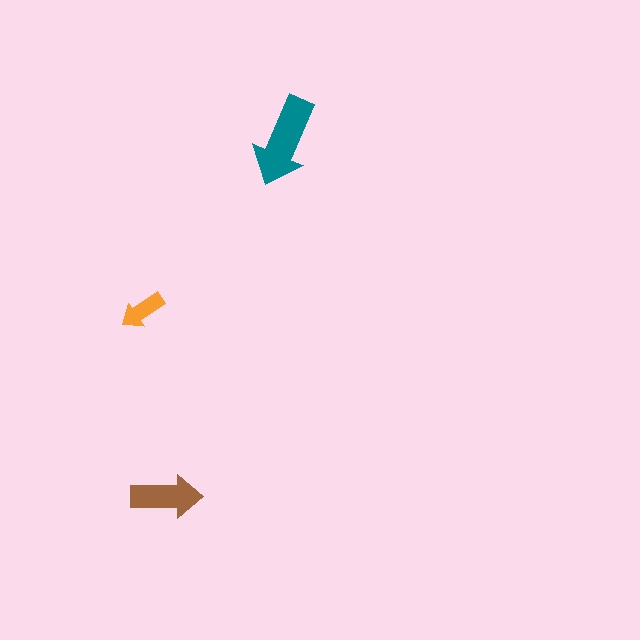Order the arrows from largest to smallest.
the teal one, the brown one, the orange one.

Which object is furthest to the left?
The orange arrow is leftmost.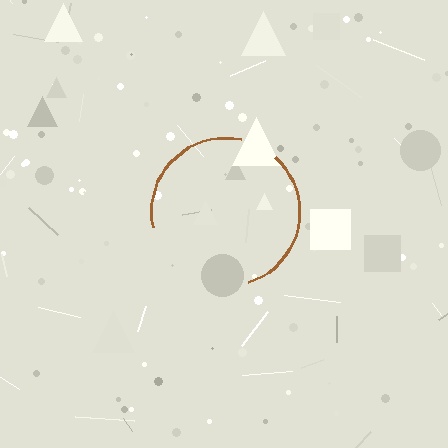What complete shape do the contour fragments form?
The contour fragments form a circle.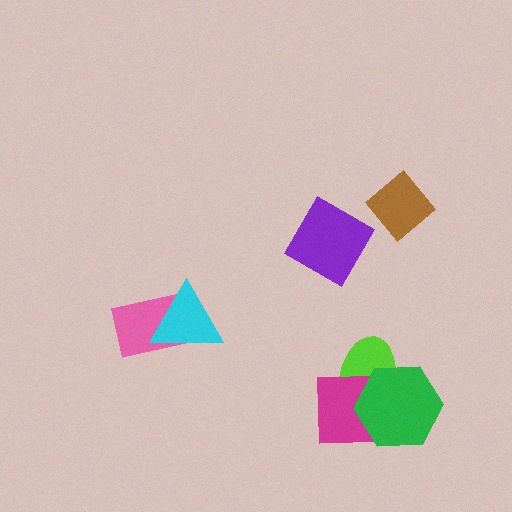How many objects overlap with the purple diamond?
0 objects overlap with the purple diamond.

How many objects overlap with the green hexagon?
2 objects overlap with the green hexagon.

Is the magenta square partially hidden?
Yes, it is partially covered by another shape.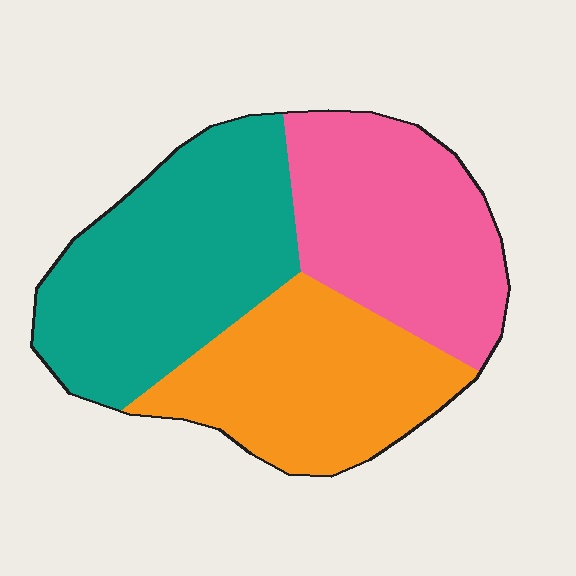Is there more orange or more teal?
Teal.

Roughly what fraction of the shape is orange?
Orange covers around 30% of the shape.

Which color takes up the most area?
Teal, at roughly 40%.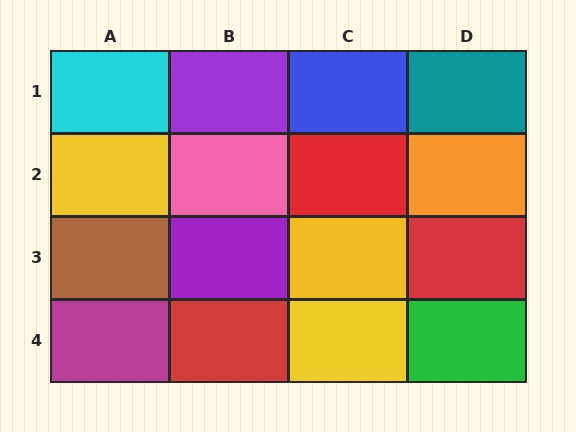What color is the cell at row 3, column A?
Brown.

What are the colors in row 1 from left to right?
Cyan, purple, blue, teal.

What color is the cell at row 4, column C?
Yellow.